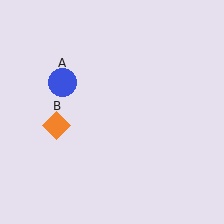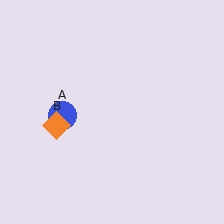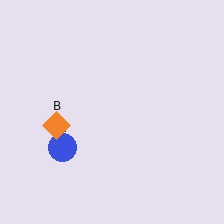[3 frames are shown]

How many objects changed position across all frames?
1 object changed position: blue circle (object A).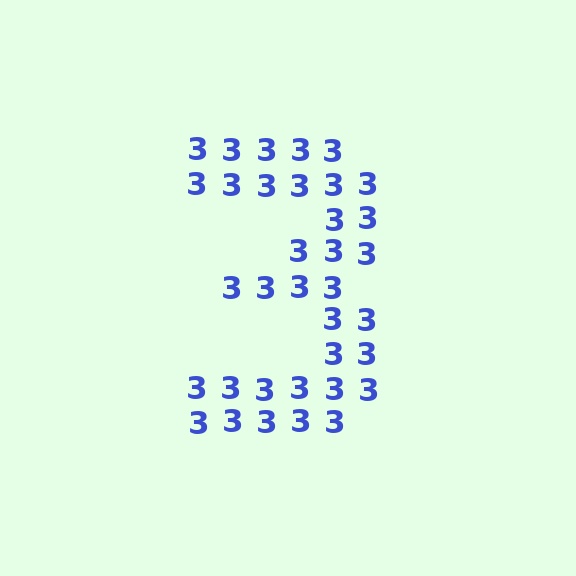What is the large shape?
The large shape is the digit 3.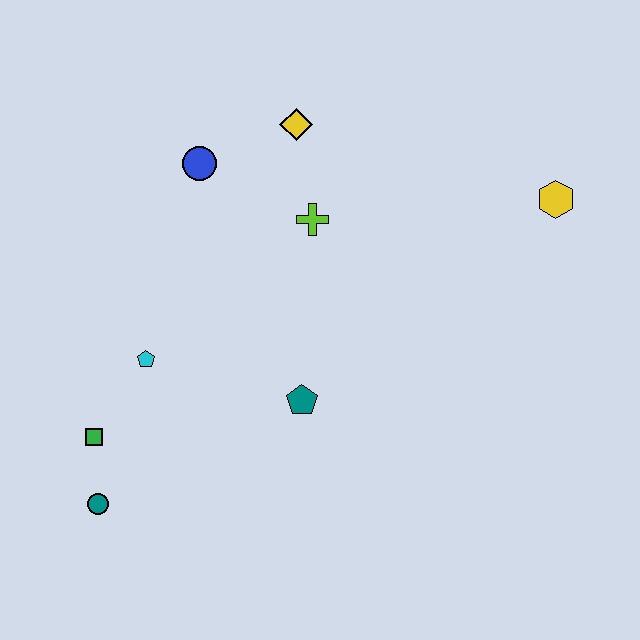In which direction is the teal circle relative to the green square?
The teal circle is below the green square.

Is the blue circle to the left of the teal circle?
No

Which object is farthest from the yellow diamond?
The teal circle is farthest from the yellow diamond.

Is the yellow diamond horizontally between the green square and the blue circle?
No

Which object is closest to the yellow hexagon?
The lime cross is closest to the yellow hexagon.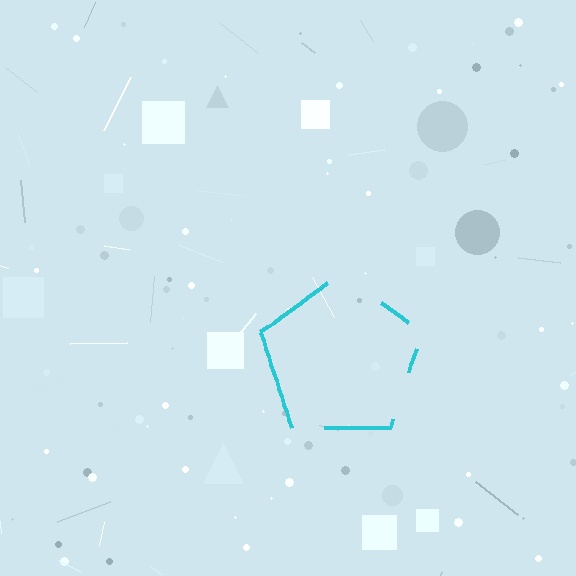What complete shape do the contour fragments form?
The contour fragments form a pentagon.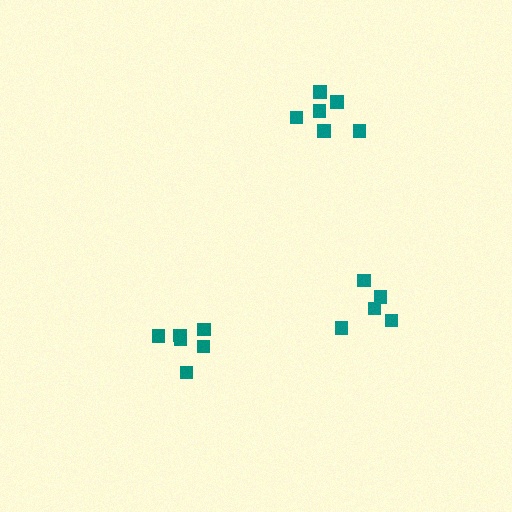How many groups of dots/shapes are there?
There are 3 groups.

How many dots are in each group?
Group 1: 6 dots, Group 2: 6 dots, Group 3: 5 dots (17 total).